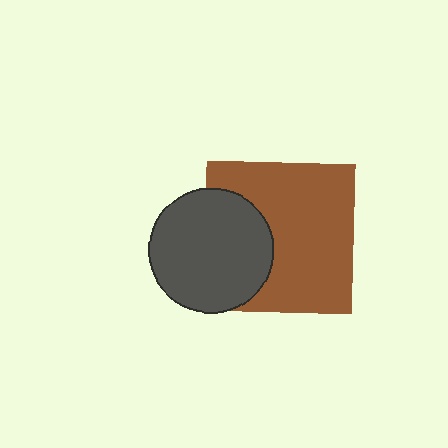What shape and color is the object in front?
The object in front is a dark gray circle.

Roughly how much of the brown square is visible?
Most of it is visible (roughly 68%).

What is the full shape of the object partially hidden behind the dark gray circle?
The partially hidden object is a brown square.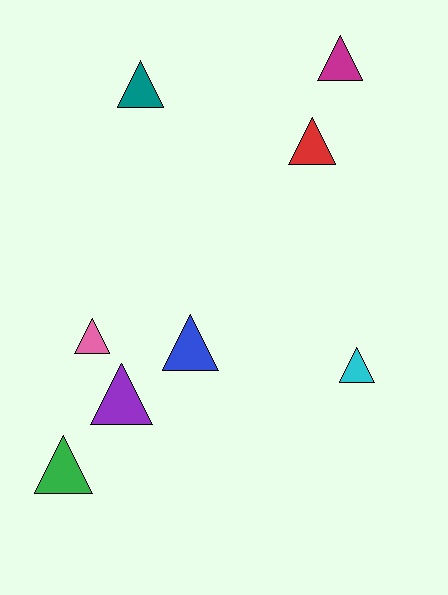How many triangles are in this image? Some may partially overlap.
There are 8 triangles.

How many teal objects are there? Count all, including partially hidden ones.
There is 1 teal object.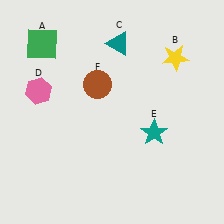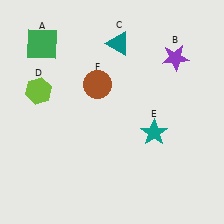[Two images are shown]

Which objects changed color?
B changed from yellow to purple. D changed from pink to lime.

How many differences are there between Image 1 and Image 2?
There are 2 differences between the two images.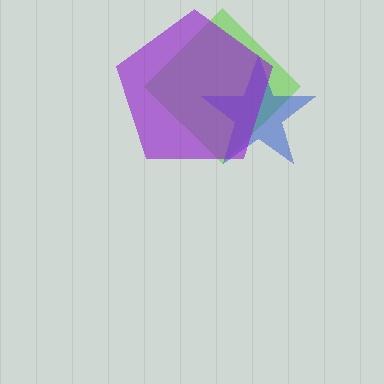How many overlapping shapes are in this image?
There are 3 overlapping shapes in the image.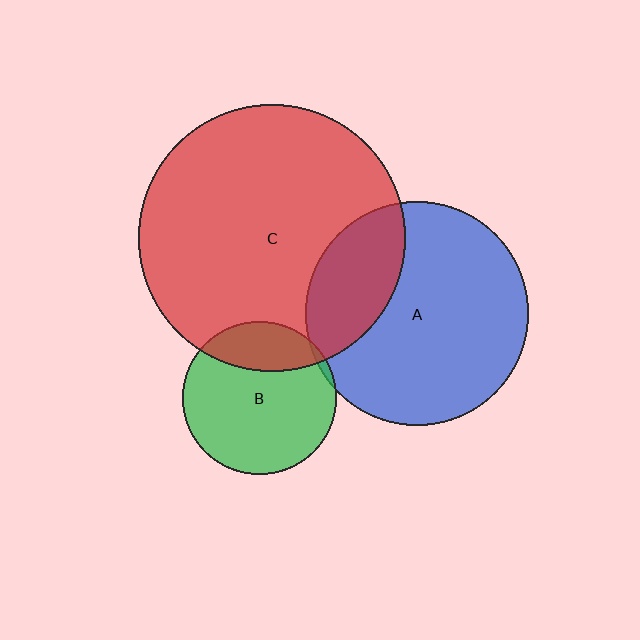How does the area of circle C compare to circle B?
Approximately 3.0 times.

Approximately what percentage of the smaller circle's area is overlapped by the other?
Approximately 25%.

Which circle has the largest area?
Circle C (red).